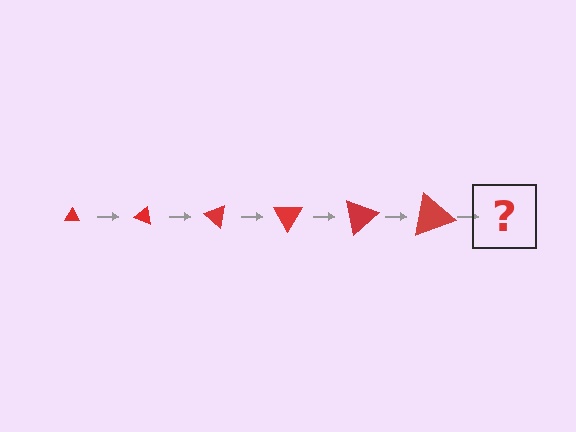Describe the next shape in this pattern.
It should be a triangle, larger than the previous one and rotated 120 degrees from the start.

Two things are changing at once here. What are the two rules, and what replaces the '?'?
The two rules are that the triangle grows larger each step and it rotates 20 degrees each step. The '?' should be a triangle, larger than the previous one and rotated 120 degrees from the start.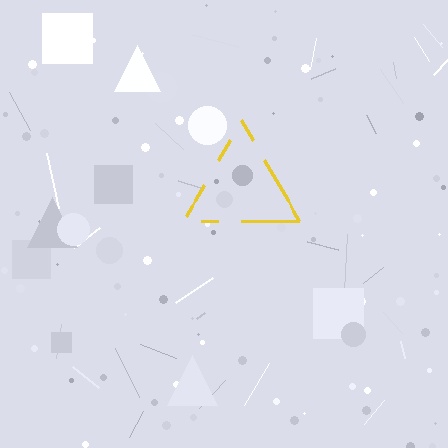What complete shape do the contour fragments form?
The contour fragments form a triangle.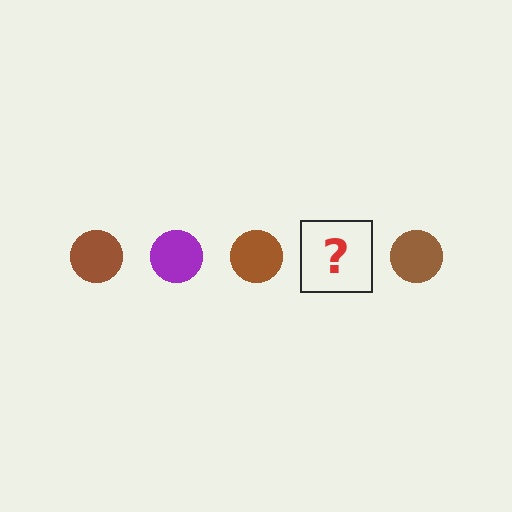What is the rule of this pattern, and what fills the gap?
The rule is that the pattern cycles through brown, purple circles. The gap should be filled with a purple circle.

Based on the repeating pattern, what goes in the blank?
The blank should be a purple circle.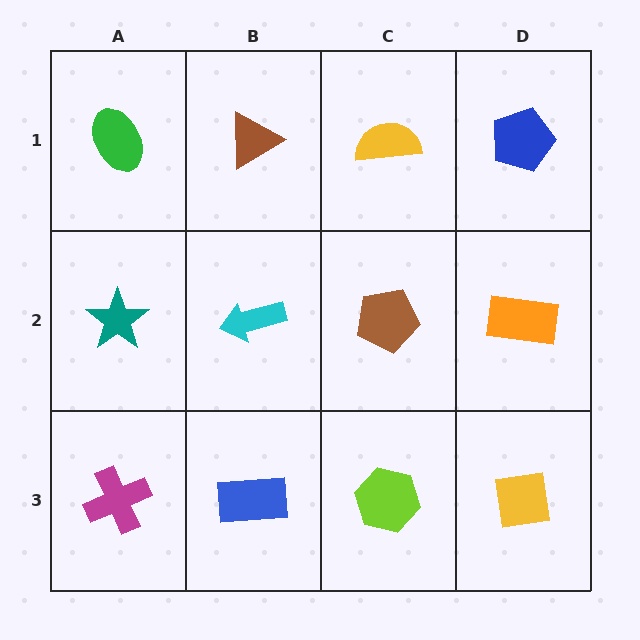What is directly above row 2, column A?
A green ellipse.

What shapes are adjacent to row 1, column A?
A teal star (row 2, column A), a brown triangle (row 1, column B).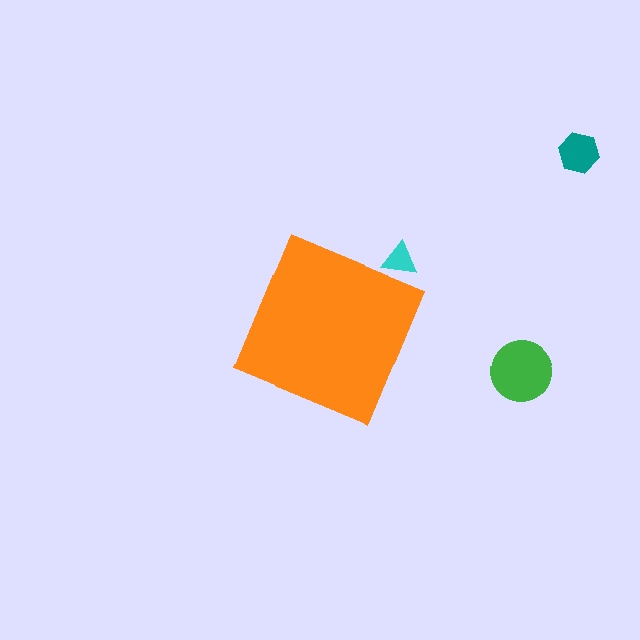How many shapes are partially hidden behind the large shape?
1 shape is partially hidden.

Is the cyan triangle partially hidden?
Yes, the cyan triangle is partially hidden behind the orange diamond.